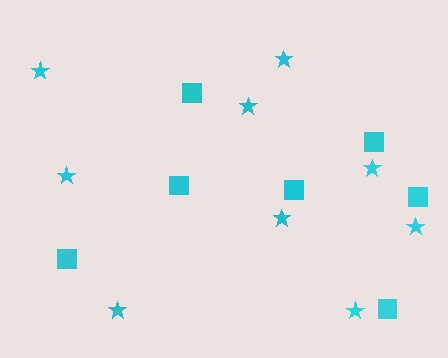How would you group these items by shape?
There are 2 groups: one group of stars (9) and one group of squares (7).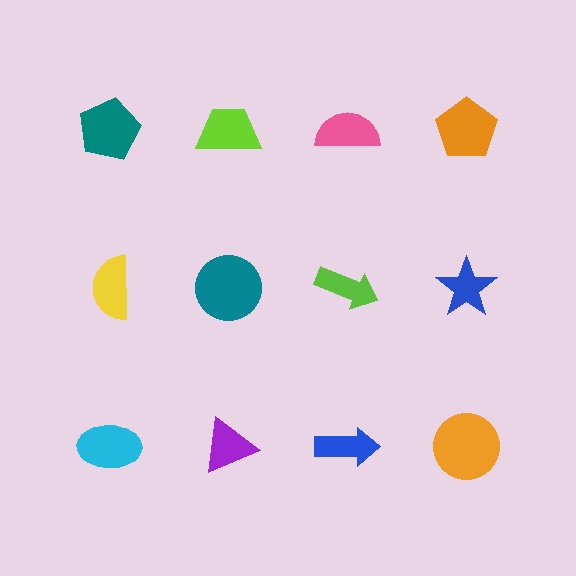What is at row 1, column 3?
A pink semicircle.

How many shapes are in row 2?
4 shapes.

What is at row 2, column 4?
A blue star.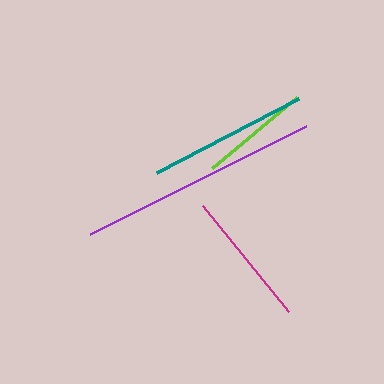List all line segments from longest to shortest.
From longest to shortest: purple, teal, magenta, lime.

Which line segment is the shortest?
The lime line is the shortest at approximately 111 pixels.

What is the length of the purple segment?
The purple segment is approximately 242 pixels long.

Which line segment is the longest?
The purple line is the longest at approximately 242 pixels.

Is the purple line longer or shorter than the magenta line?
The purple line is longer than the magenta line.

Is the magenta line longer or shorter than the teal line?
The teal line is longer than the magenta line.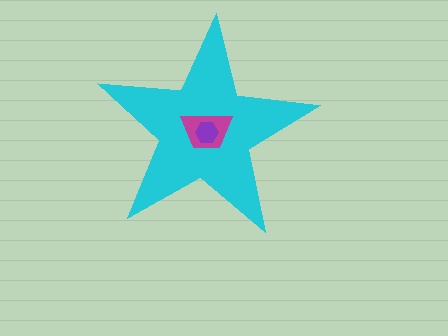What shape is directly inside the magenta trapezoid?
The purple hexagon.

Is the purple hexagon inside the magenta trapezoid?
Yes.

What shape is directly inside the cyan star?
The magenta trapezoid.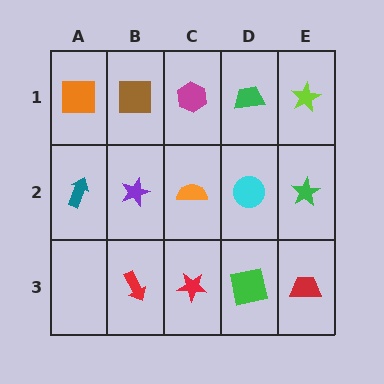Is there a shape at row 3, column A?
No, that cell is empty.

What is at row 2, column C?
An orange semicircle.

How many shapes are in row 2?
5 shapes.